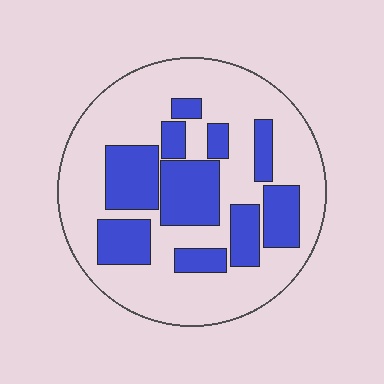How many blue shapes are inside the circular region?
10.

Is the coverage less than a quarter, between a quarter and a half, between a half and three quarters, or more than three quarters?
Between a quarter and a half.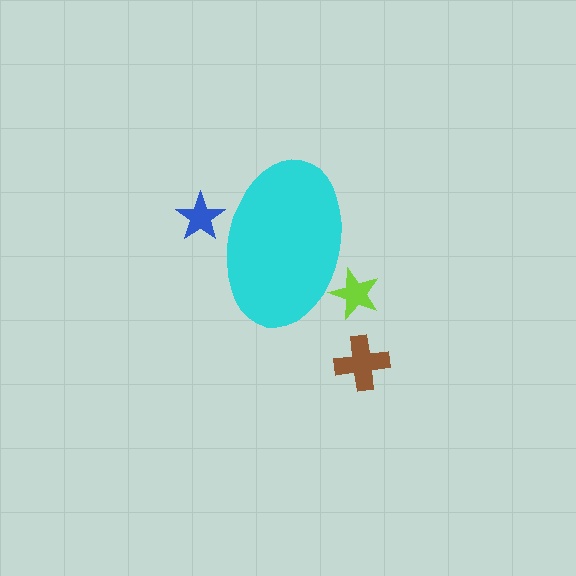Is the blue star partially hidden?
Yes, the blue star is partially hidden behind the cyan ellipse.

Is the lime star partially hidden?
Yes, the lime star is partially hidden behind the cyan ellipse.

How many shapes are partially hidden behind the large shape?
2 shapes are partially hidden.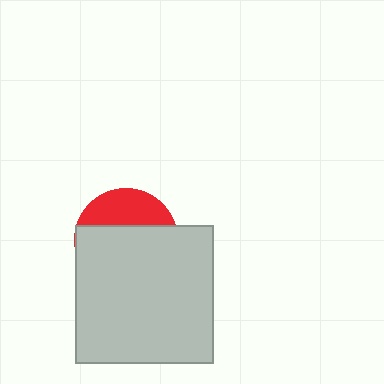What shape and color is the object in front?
The object in front is a light gray square.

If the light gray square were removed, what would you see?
You would see the complete red circle.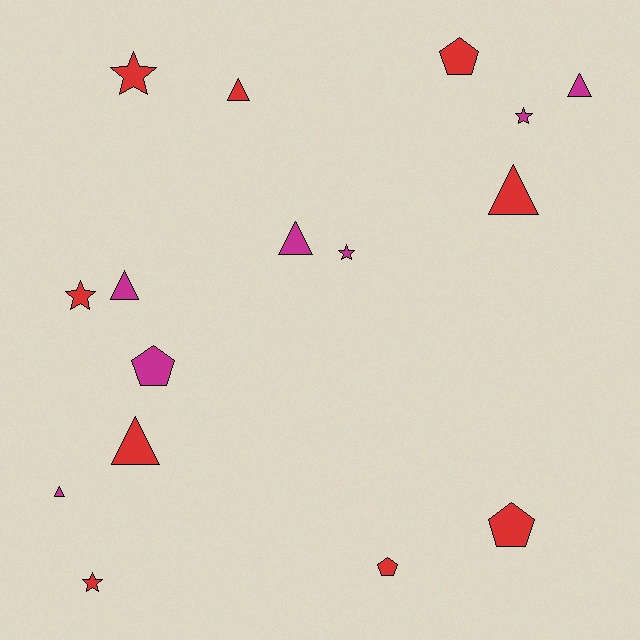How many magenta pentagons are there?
There is 1 magenta pentagon.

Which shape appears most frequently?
Triangle, with 7 objects.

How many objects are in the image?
There are 16 objects.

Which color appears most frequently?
Red, with 9 objects.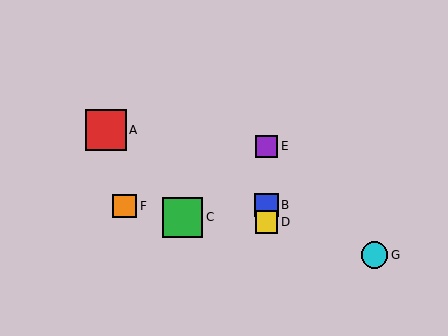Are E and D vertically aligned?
Yes, both are at x≈266.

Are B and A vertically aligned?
No, B is at x≈266 and A is at x≈106.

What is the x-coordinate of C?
Object C is at x≈183.